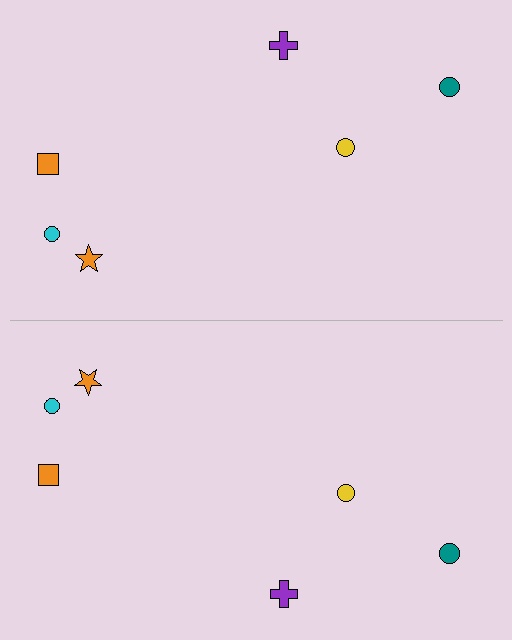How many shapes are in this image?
There are 12 shapes in this image.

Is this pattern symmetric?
Yes, this pattern has bilateral (reflection) symmetry.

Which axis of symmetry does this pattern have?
The pattern has a horizontal axis of symmetry running through the center of the image.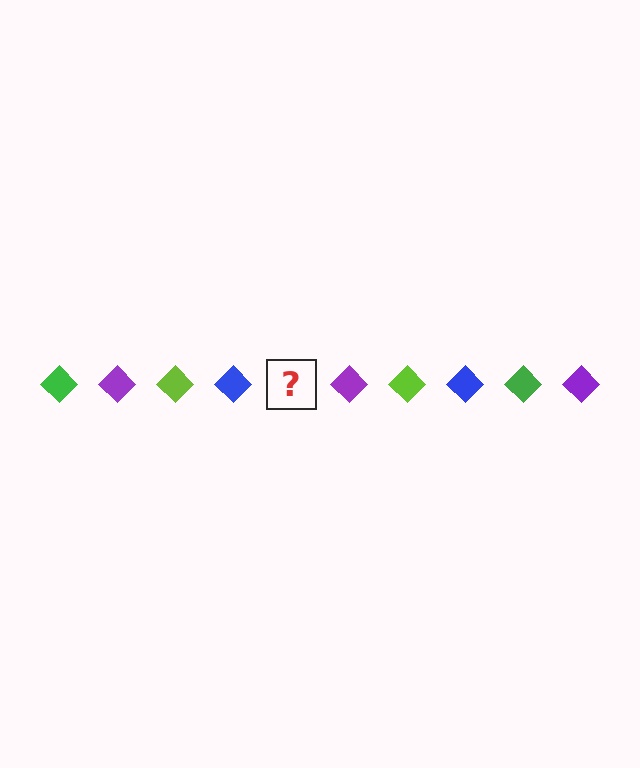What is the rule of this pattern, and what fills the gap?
The rule is that the pattern cycles through green, purple, lime, blue diamonds. The gap should be filled with a green diamond.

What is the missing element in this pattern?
The missing element is a green diamond.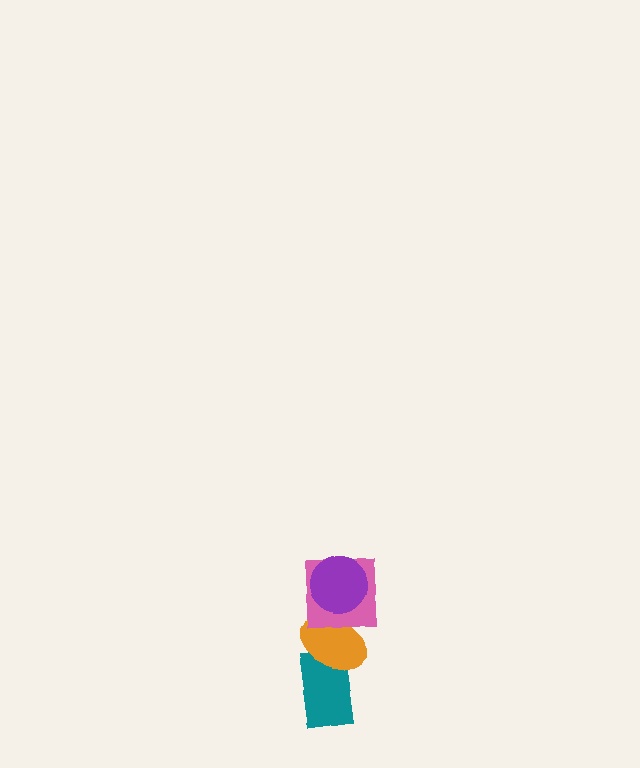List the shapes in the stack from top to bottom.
From top to bottom: the purple circle, the pink square, the orange ellipse, the teal rectangle.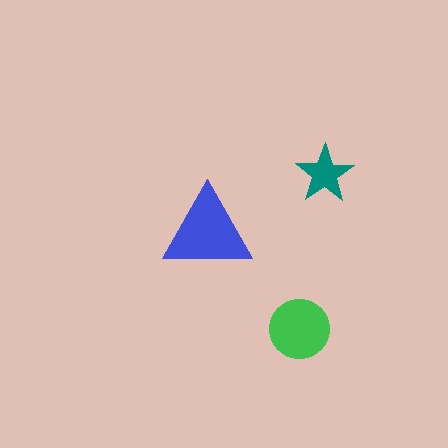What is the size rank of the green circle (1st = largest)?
2nd.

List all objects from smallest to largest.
The teal star, the green circle, the blue triangle.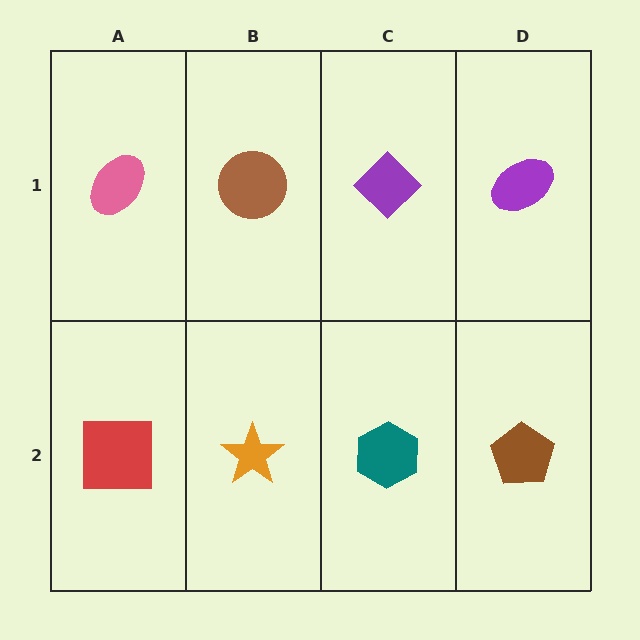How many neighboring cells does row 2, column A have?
2.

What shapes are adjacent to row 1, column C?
A teal hexagon (row 2, column C), a brown circle (row 1, column B), a purple ellipse (row 1, column D).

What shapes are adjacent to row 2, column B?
A brown circle (row 1, column B), a red square (row 2, column A), a teal hexagon (row 2, column C).